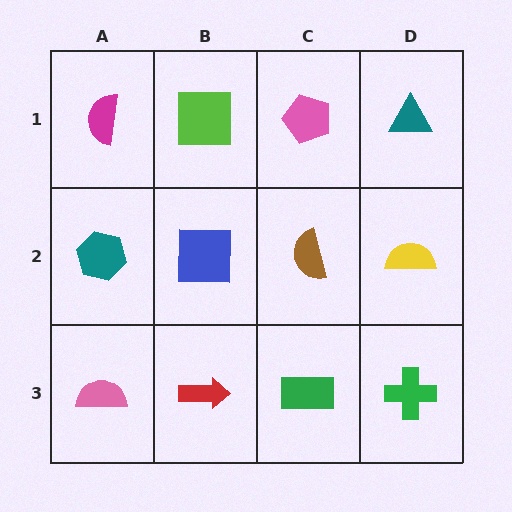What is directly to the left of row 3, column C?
A red arrow.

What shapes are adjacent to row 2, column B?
A lime square (row 1, column B), a red arrow (row 3, column B), a teal hexagon (row 2, column A), a brown semicircle (row 2, column C).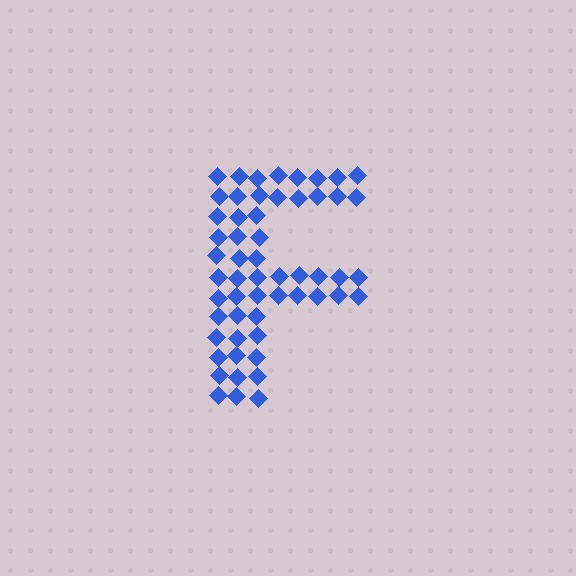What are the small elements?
The small elements are diamonds.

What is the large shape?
The large shape is the letter F.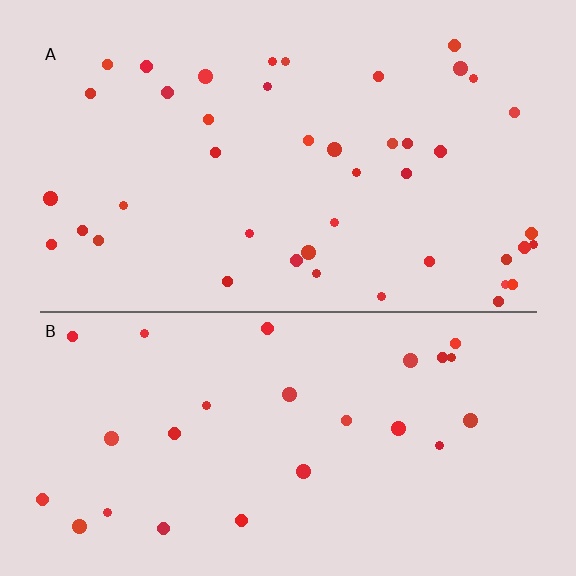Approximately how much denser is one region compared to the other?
Approximately 1.6× — region A over region B.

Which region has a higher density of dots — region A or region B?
A (the top).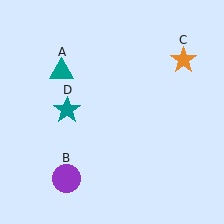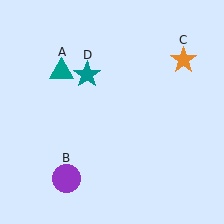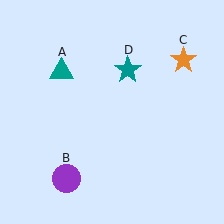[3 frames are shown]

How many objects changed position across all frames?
1 object changed position: teal star (object D).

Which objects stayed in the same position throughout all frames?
Teal triangle (object A) and purple circle (object B) and orange star (object C) remained stationary.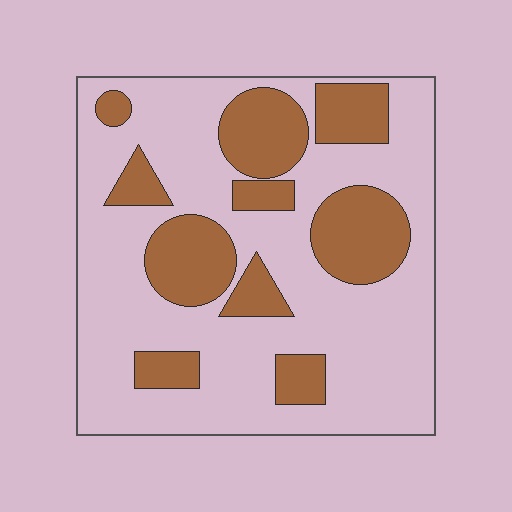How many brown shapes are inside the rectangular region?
10.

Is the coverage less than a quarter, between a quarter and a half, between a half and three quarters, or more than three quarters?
Between a quarter and a half.